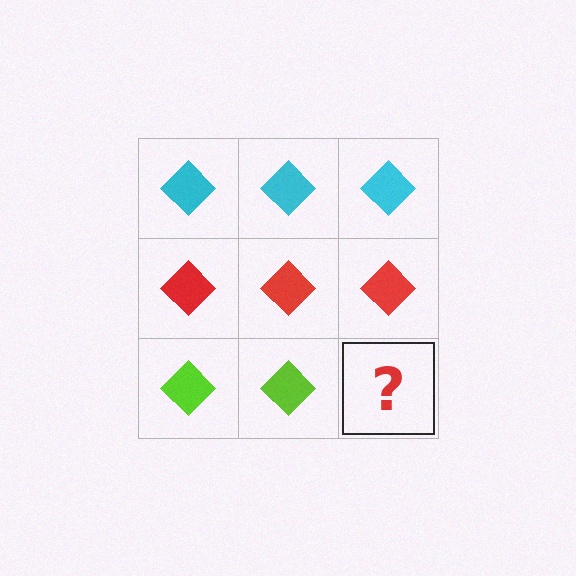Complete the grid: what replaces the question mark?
The question mark should be replaced with a lime diamond.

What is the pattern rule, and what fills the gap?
The rule is that each row has a consistent color. The gap should be filled with a lime diamond.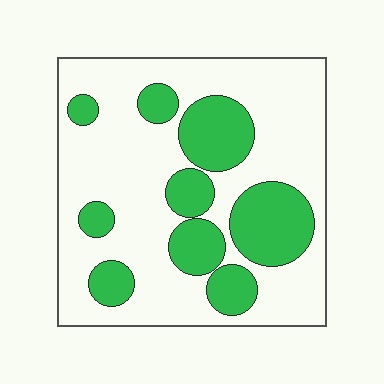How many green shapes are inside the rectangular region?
9.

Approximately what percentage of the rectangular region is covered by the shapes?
Approximately 30%.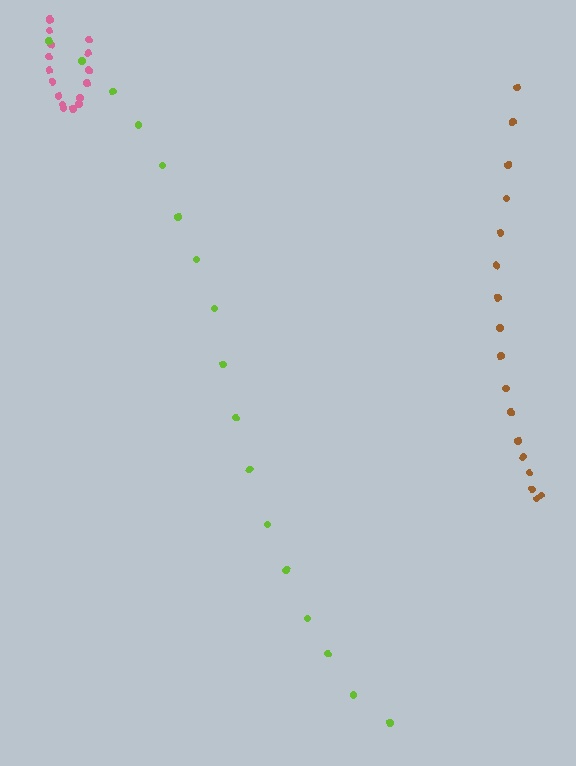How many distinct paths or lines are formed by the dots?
There are 3 distinct paths.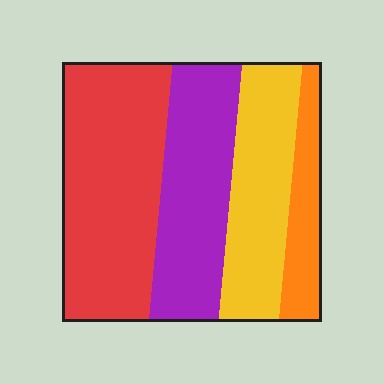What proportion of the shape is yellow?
Yellow covers about 25% of the shape.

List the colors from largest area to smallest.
From largest to smallest: red, purple, yellow, orange.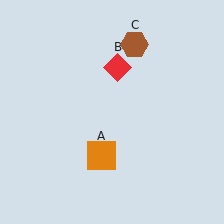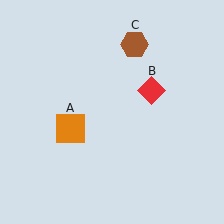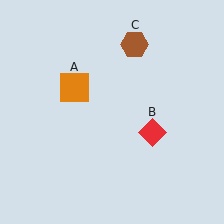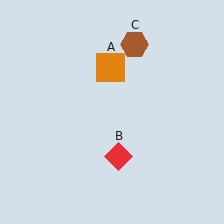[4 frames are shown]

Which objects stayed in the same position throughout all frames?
Brown hexagon (object C) remained stationary.